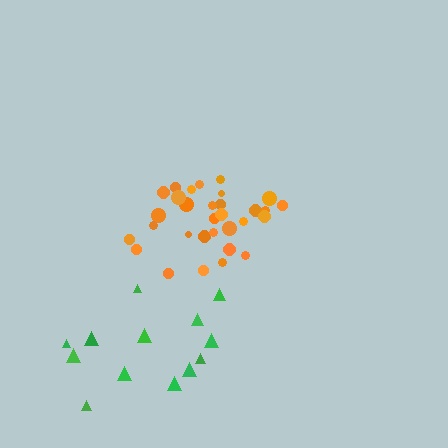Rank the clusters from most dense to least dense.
orange, green.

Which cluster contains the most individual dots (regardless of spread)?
Orange (32).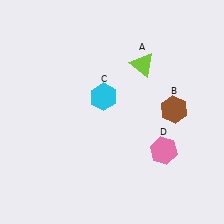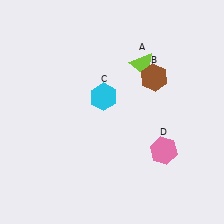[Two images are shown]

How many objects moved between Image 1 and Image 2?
1 object moved between the two images.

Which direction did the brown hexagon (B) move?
The brown hexagon (B) moved up.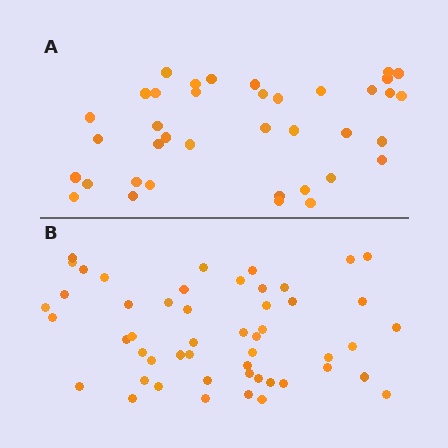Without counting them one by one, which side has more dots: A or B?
Region B (the bottom region) has more dots.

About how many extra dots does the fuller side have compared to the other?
Region B has approximately 15 more dots than region A.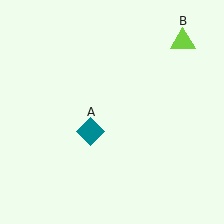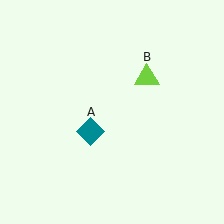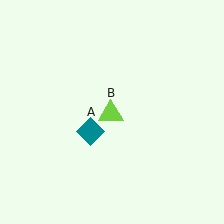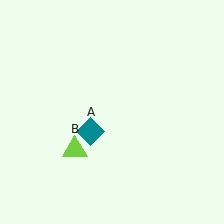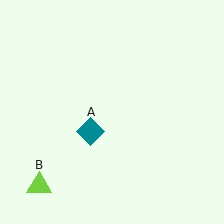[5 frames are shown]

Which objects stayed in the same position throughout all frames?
Teal diamond (object A) remained stationary.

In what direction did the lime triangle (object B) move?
The lime triangle (object B) moved down and to the left.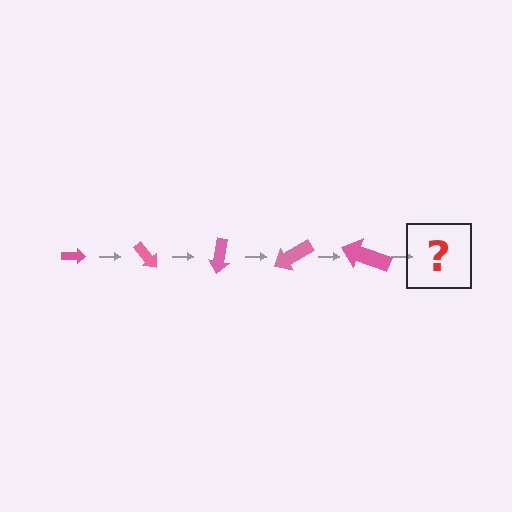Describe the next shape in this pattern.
It should be an arrow, larger than the previous one and rotated 250 degrees from the start.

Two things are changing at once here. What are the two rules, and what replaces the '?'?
The two rules are that the arrow grows larger each step and it rotates 50 degrees each step. The '?' should be an arrow, larger than the previous one and rotated 250 degrees from the start.